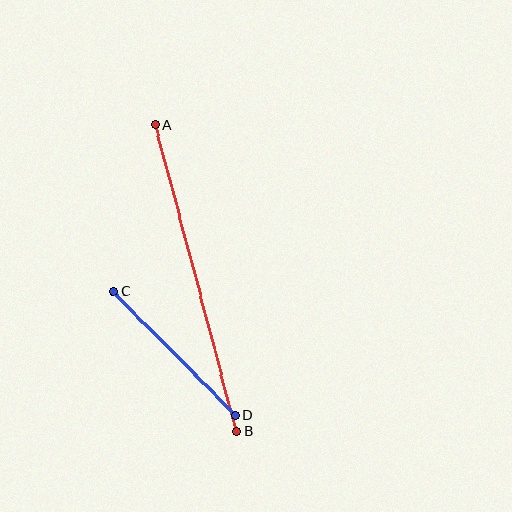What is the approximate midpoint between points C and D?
The midpoint is at approximately (174, 353) pixels.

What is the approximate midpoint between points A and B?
The midpoint is at approximately (196, 278) pixels.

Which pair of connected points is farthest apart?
Points A and B are farthest apart.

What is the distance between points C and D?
The distance is approximately 174 pixels.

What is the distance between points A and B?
The distance is approximately 317 pixels.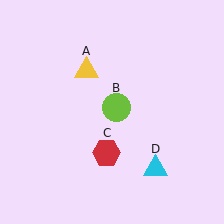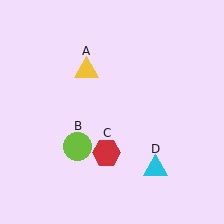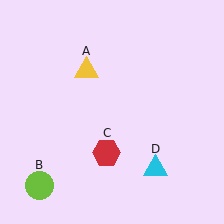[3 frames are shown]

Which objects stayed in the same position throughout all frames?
Yellow triangle (object A) and red hexagon (object C) and cyan triangle (object D) remained stationary.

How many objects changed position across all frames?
1 object changed position: lime circle (object B).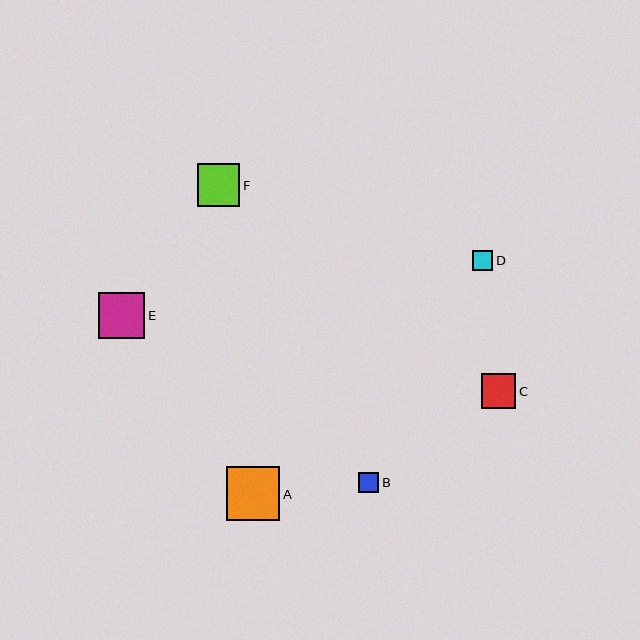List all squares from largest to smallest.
From largest to smallest: A, E, F, C, D, B.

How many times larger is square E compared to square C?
Square E is approximately 1.3 times the size of square C.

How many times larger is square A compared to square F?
Square A is approximately 1.3 times the size of square F.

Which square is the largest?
Square A is the largest with a size of approximately 54 pixels.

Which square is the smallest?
Square B is the smallest with a size of approximately 20 pixels.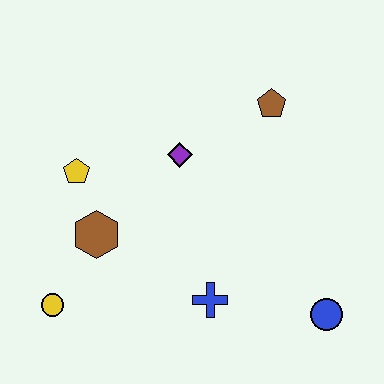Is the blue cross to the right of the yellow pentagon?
Yes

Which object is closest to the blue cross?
The blue circle is closest to the blue cross.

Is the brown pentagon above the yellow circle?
Yes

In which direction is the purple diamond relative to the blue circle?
The purple diamond is above the blue circle.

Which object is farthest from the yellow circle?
The brown pentagon is farthest from the yellow circle.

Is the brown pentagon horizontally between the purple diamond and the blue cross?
No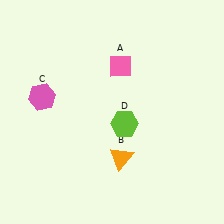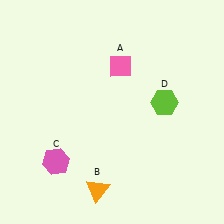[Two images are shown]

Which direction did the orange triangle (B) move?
The orange triangle (B) moved down.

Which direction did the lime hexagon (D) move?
The lime hexagon (D) moved right.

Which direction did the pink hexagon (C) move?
The pink hexagon (C) moved down.